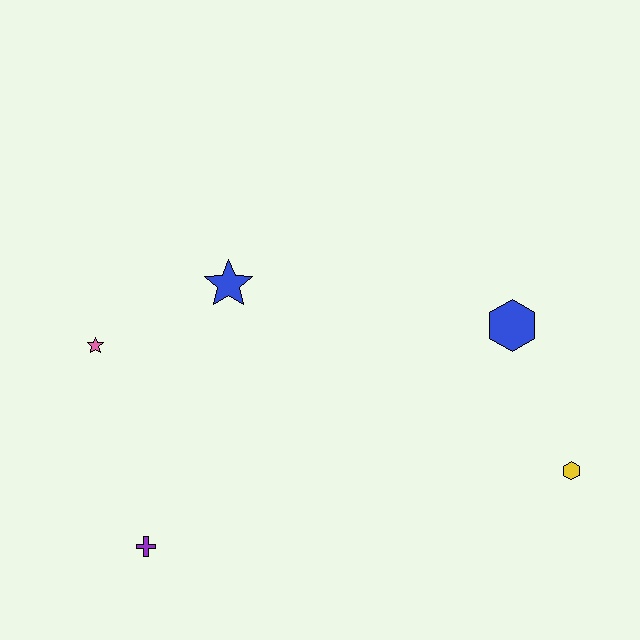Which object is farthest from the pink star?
The yellow hexagon is farthest from the pink star.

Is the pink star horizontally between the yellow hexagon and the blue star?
No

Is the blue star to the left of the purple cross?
No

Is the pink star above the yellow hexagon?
Yes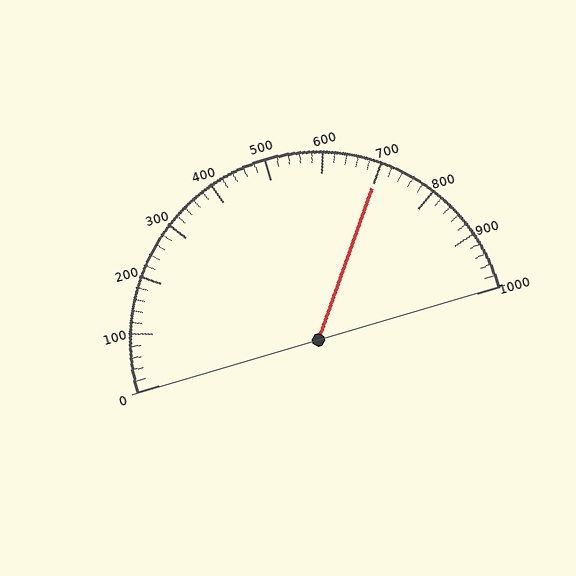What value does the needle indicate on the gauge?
The needle indicates approximately 700.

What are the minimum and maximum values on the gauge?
The gauge ranges from 0 to 1000.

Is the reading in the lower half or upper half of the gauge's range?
The reading is in the upper half of the range (0 to 1000).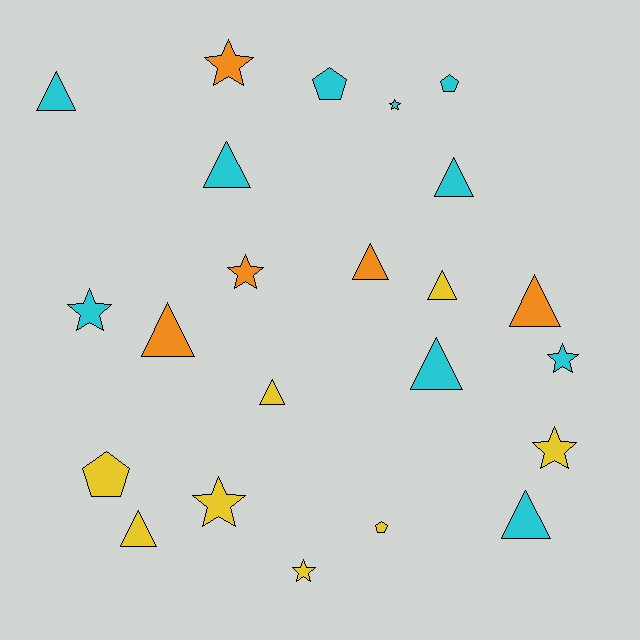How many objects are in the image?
There are 23 objects.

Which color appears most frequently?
Cyan, with 10 objects.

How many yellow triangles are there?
There are 3 yellow triangles.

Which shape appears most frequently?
Triangle, with 11 objects.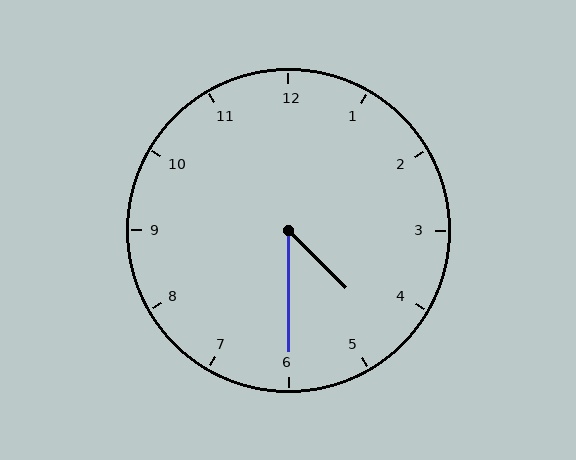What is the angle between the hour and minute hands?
Approximately 45 degrees.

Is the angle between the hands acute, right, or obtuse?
It is acute.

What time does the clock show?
4:30.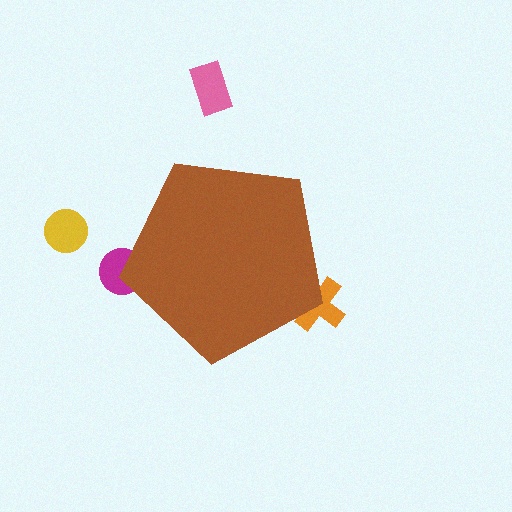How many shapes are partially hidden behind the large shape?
2 shapes are partially hidden.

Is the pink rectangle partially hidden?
No, the pink rectangle is fully visible.